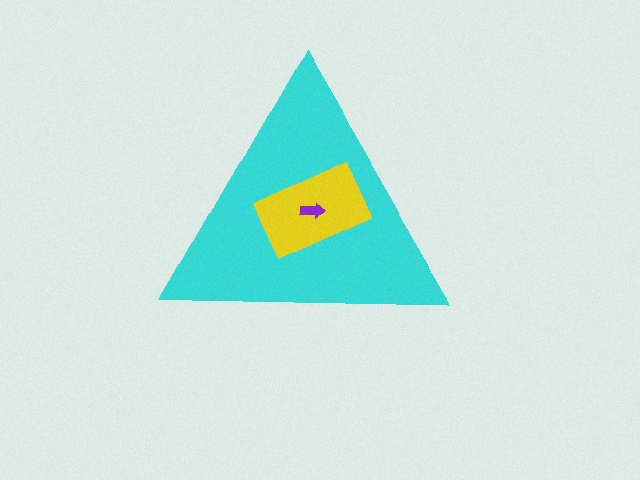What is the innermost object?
The purple arrow.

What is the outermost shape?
The cyan triangle.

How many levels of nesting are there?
3.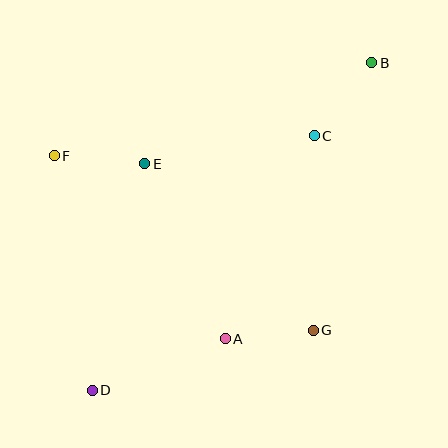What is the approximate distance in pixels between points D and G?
The distance between D and G is approximately 229 pixels.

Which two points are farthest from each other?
Points B and D are farthest from each other.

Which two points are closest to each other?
Points A and G are closest to each other.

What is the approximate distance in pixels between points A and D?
The distance between A and D is approximately 142 pixels.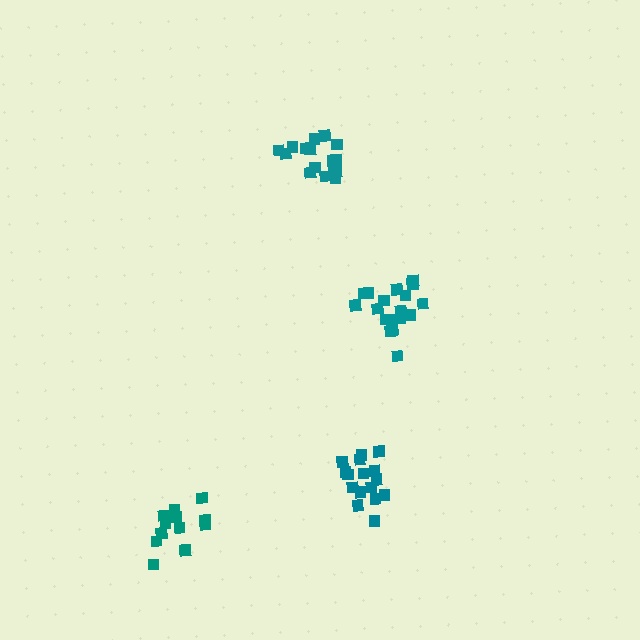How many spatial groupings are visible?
There are 4 spatial groupings.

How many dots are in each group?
Group 1: 12 dots, Group 2: 18 dots, Group 3: 17 dots, Group 4: 16 dots (63 total).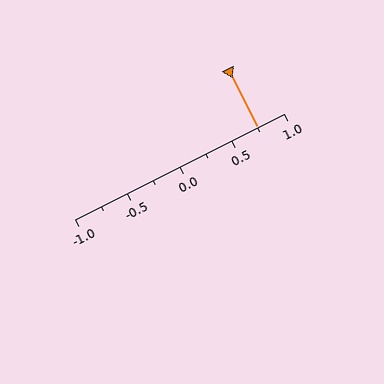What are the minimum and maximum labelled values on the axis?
The axis runs from -1.0 to 1.0.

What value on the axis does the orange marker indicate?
The marker indicates approximately 0.75.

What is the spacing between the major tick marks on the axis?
The major ticks are spaced 0.5 apart.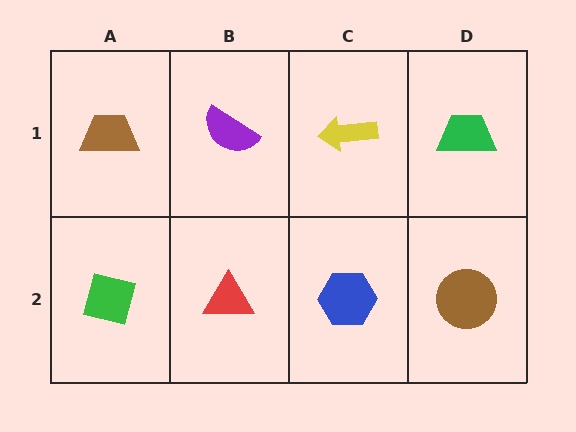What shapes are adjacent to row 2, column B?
A purple semicircle (row 1, column B), a green square (row 2, column A), a blue hexagon (row 2, column C).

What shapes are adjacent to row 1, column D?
A brown circle (row 2, column D), a yellow arrow (row 1, column C).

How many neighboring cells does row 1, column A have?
2.